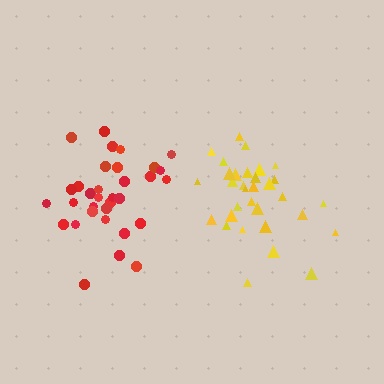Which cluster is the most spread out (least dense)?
Yellow.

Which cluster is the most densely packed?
Red.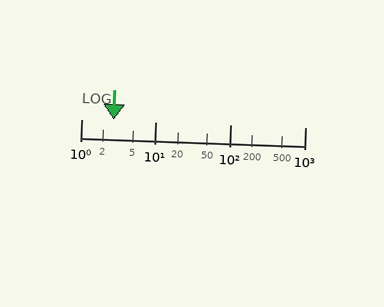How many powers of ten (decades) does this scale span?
The scale spans 3 decades, from 1 to 1000.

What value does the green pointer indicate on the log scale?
The pointer indicates approximately 2.7.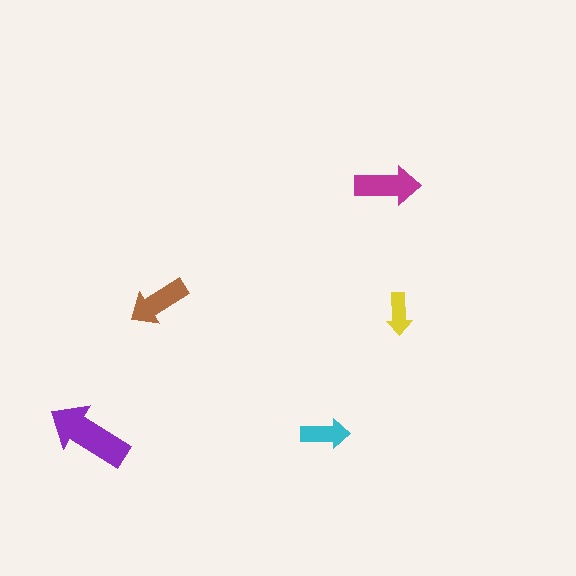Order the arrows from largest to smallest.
the purple one, the magenta one, the brown one, the cyan one, the yellow one.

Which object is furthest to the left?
The purple arrow is leftmost.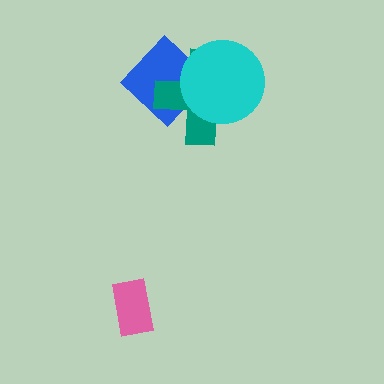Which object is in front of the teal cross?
The cyan circle is in front of the teal cross.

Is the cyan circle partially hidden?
No, no other shape covers it.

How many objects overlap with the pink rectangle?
0 objects overlap with the pink rectangle.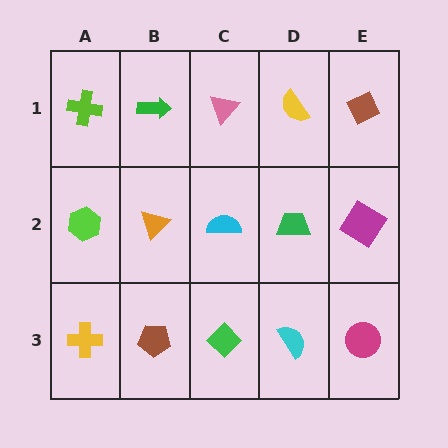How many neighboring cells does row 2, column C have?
4.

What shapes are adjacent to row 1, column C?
A cyan semicircle (row 2, column C), a green arrow (row 1, column B), a yellow semicircle (row 1, column D).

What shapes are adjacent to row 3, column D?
A green trapezoid (row 2, column D), a green diamond (row 3, column C), a magenta circle (row 3, column E).